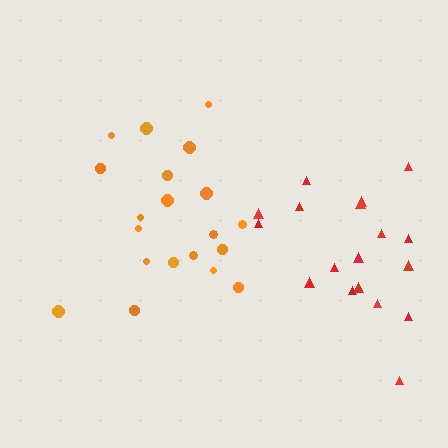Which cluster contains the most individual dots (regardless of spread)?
Orange (20).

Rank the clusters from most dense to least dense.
red, orange.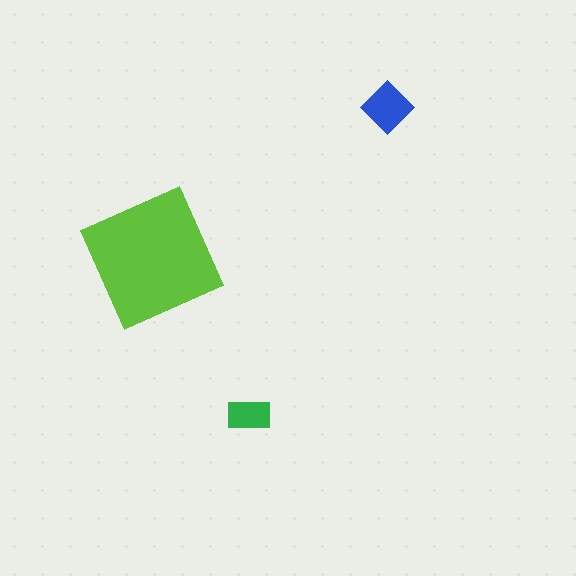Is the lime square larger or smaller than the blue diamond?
Larger.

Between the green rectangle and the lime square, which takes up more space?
The lime square.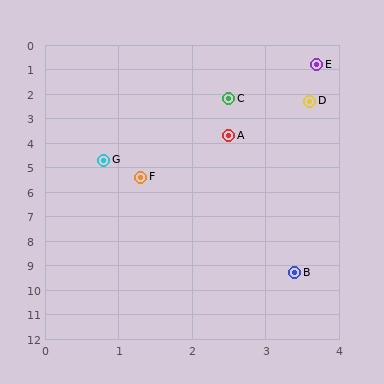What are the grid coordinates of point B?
Point B is at approximately (3.4, 9.3).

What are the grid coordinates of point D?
Point D is at approximately (3.6, 2.3).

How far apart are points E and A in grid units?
Points E and A are about 3.1 grid units apart.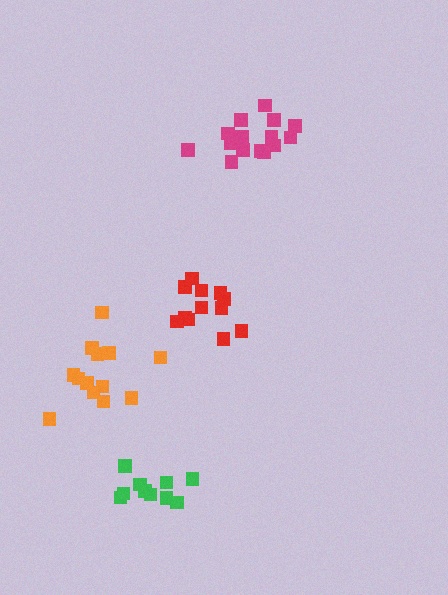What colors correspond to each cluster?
The clusters are colored: red, green, magenta, orange.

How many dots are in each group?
Group 1: 12 dots, Group 2: 10 dots, Group 3: 16 dots, Group 4: 13 dots (51 total).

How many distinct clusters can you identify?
There are 4 distinct clusters.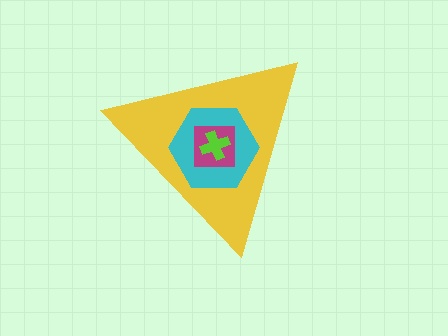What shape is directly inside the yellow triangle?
The cyan hexagon.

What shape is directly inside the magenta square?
The lime cross.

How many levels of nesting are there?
4.